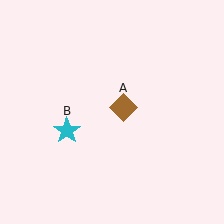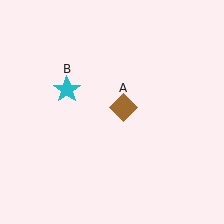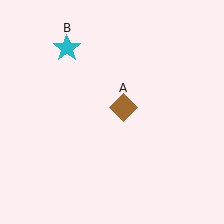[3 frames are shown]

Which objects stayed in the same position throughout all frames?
Brown diamond (object A) remained stationary.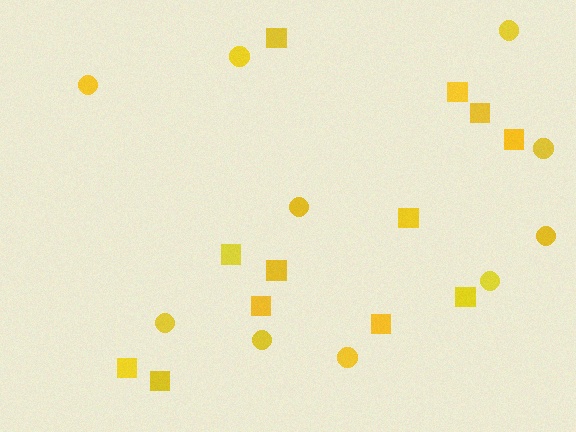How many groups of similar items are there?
There are 2 groups: one group of squares (12) and one group of circles (10).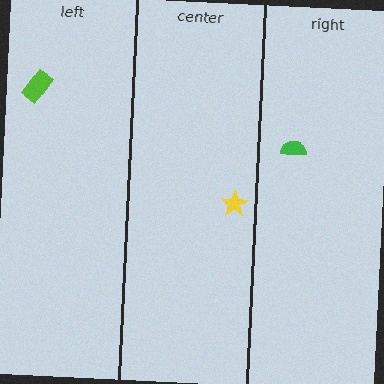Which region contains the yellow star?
The center region.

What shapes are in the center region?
The yellow star.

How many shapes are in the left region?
1.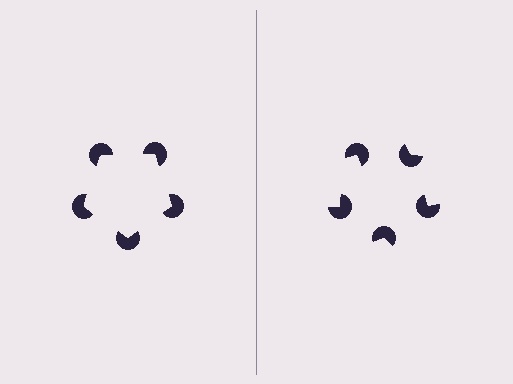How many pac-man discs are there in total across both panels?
10 — 5 on each side.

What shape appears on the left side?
An illusory pentagon.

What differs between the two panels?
The pac-man discs are positioned identically on both sides; only the wedge orientations differ. On the left they align to a pentagon; on the right they are misaligned.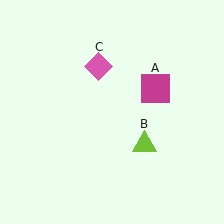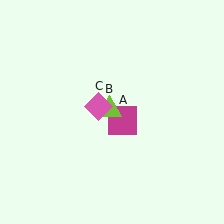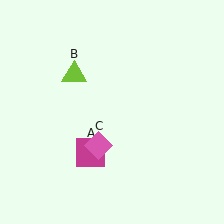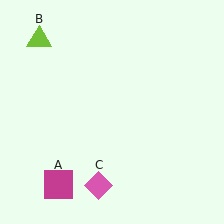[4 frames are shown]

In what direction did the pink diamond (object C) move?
The pink diamond (object C) moved down.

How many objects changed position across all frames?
3 objects changed position: magenta square (object A), lime triangle (object B), pink diamond (object C).